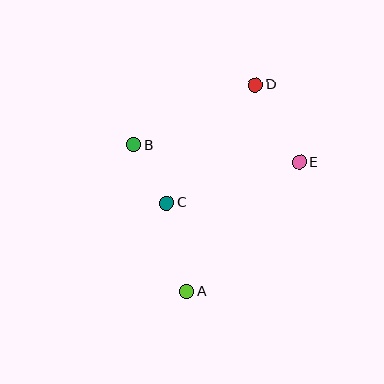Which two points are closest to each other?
Points B and C are closest to each other.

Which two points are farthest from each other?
Points A and D are farthest from each other.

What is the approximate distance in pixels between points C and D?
The distance between C and D is approximately 147 pixels.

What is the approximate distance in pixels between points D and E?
The distance between D and E is approximately 89 pixels.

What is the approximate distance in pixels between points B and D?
The distance between B and D is approximately 136 pixels.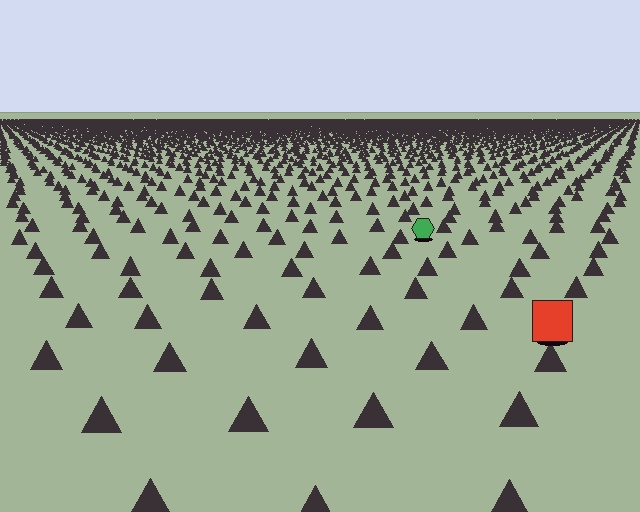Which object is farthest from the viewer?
The green hexagon is farthest from the viewer. It appears smaller and the ground texture around it is denser.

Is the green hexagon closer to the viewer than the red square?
No. The red square is closer — you can tell from the texture gradient: the ground texture is coarser near it.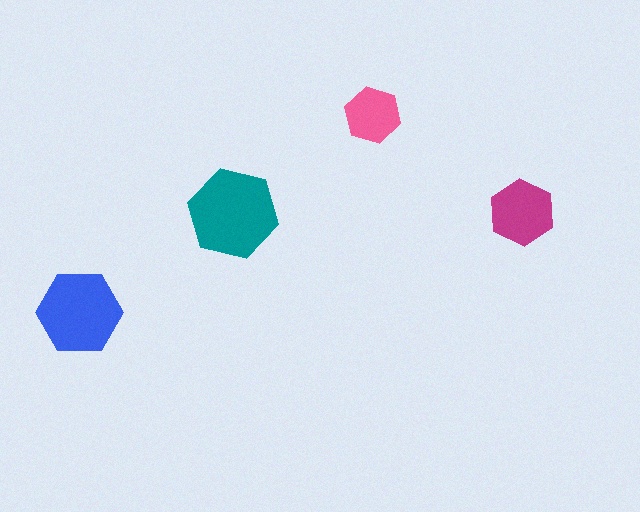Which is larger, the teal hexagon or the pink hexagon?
The teal one.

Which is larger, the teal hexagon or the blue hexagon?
The teal one.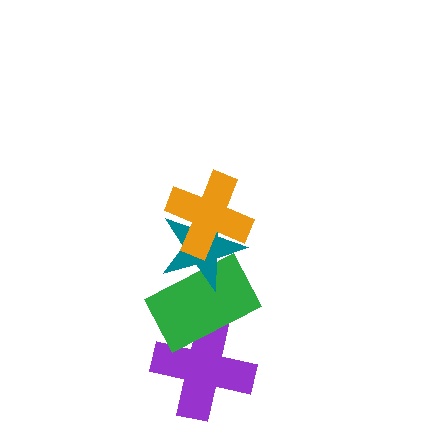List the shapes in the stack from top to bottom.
From top to bottom: the orange cross, the teal star, the green rectangle, the purple cross.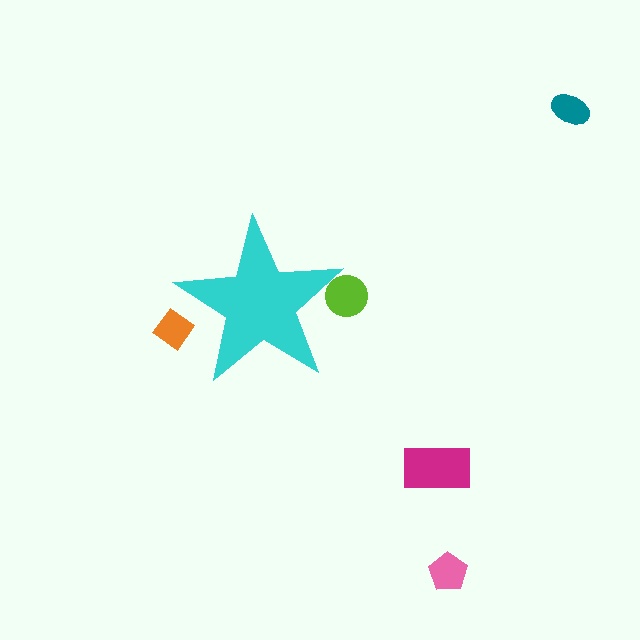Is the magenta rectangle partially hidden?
No, the magenta rectangle is fully visible.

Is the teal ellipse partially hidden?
No, the teal ellipse is fully visible.